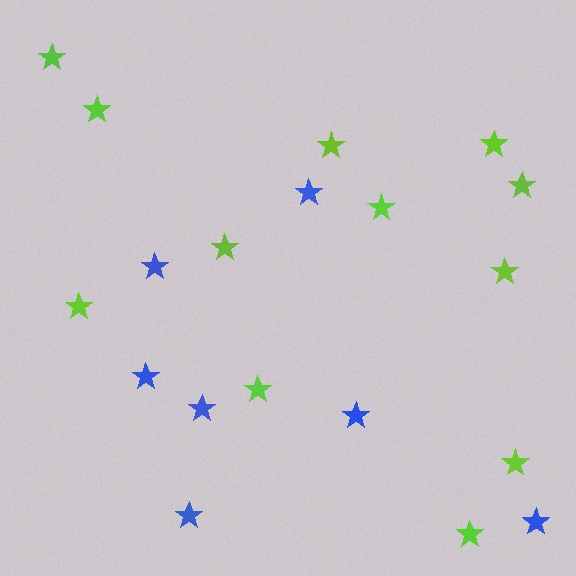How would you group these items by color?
There are 2 groups: one group of lime stars (12) and one group of blue stars (7).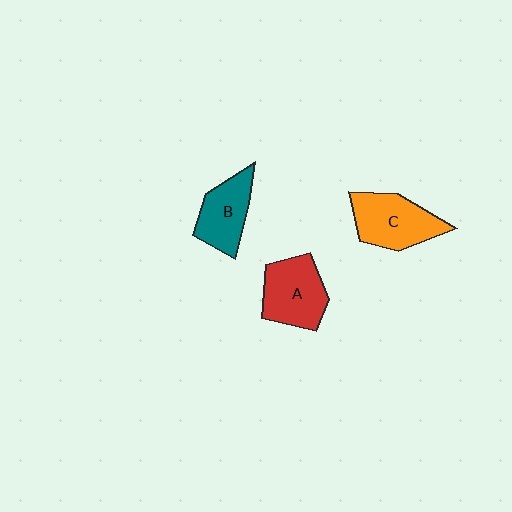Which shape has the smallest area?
Shape B (teal).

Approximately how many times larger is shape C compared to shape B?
Approximately 1.2 times.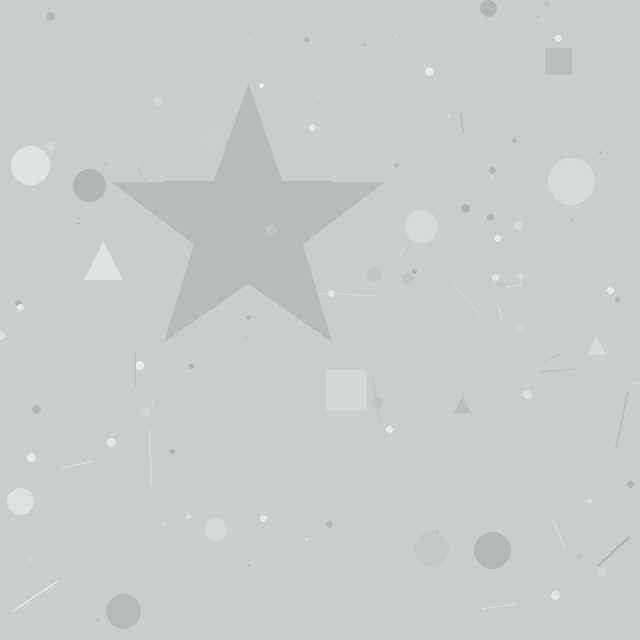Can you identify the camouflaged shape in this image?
The camouflaged shape is a star.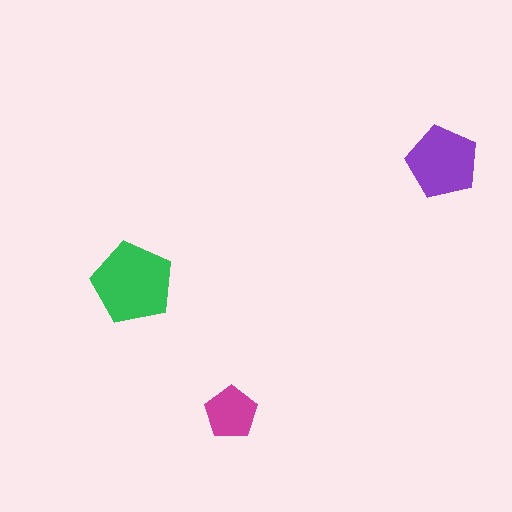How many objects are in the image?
There are 3 objects in the image.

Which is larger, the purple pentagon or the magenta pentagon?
The purple one.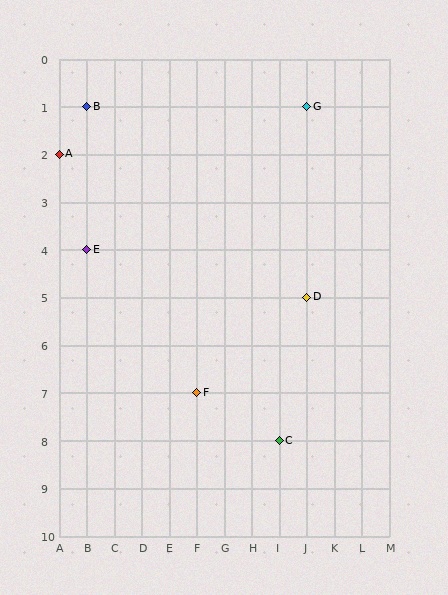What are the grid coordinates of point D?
Point D is at grid coordinates (J, 5).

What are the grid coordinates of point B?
Point B is at grid coordinates (B, 1).